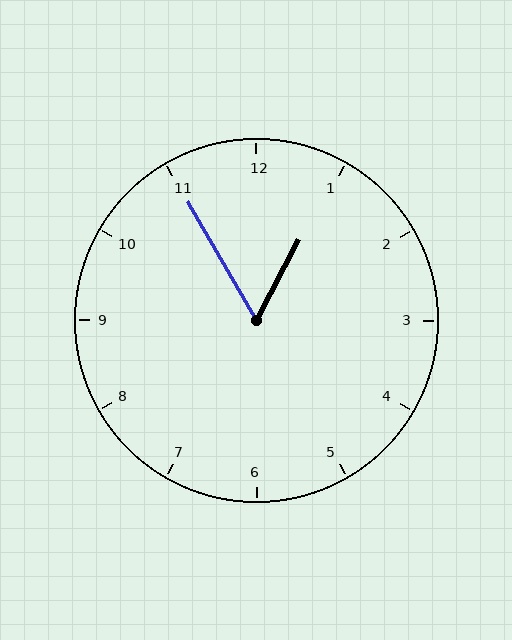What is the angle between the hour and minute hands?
Approximately 58 degrees.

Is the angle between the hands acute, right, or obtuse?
It is acute.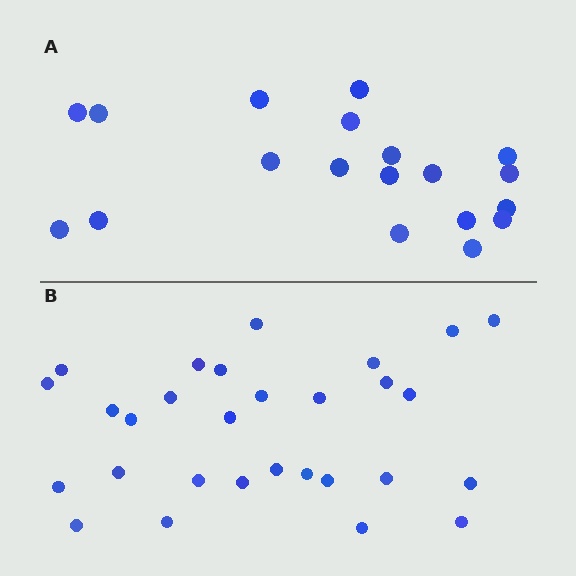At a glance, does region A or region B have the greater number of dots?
Region B (the bottom region) has more dots.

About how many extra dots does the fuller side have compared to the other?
Region B has roughly 10 or so more dots than region A.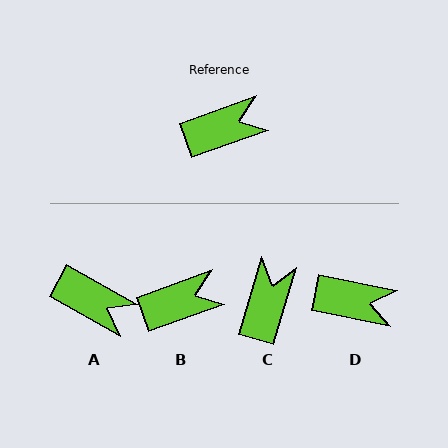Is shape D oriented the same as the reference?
No, it is off by about 31 degrees.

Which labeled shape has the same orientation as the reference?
B.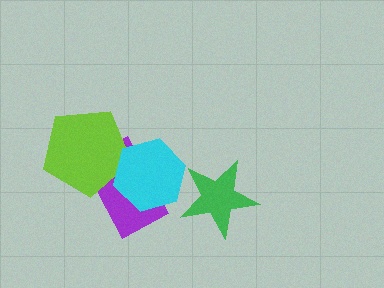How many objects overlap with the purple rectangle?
2 objects overlap with the purple rectangle.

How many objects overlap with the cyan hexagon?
2 objects overlap with the cyan hexagon.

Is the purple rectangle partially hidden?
Yes, it is partially covered by another shape.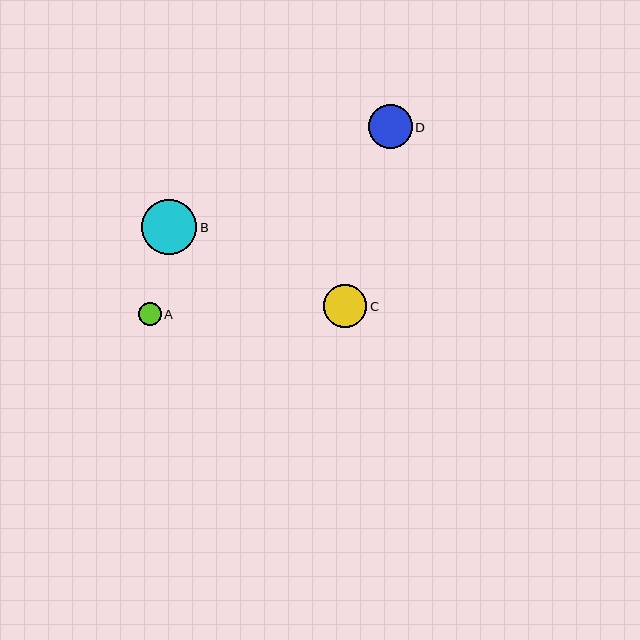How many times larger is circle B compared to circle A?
Circle B is approximately 2.4 times the size of circle A.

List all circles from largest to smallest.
From largest to smallest: B, D, C, A.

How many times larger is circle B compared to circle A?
Circle B is approximately 2.4 times the size of circle A.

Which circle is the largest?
Circle B is the largest with a size of approximately 55 pixels.